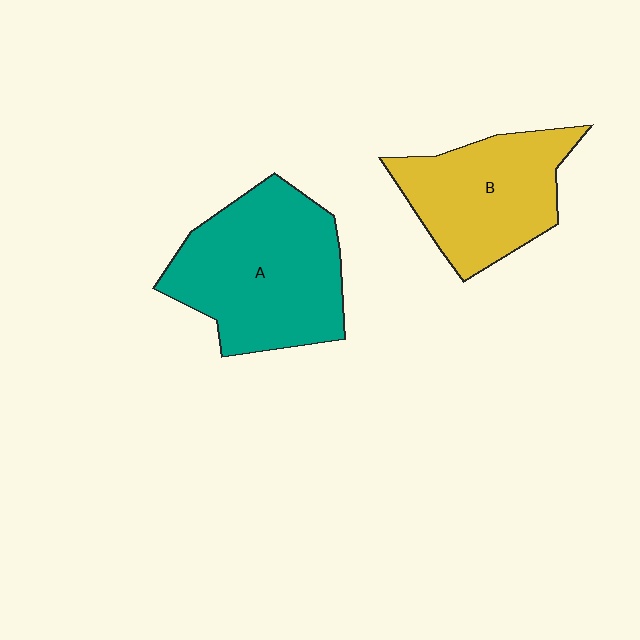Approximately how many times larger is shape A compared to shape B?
Approximately 1.3 times.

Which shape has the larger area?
Shape A (teal).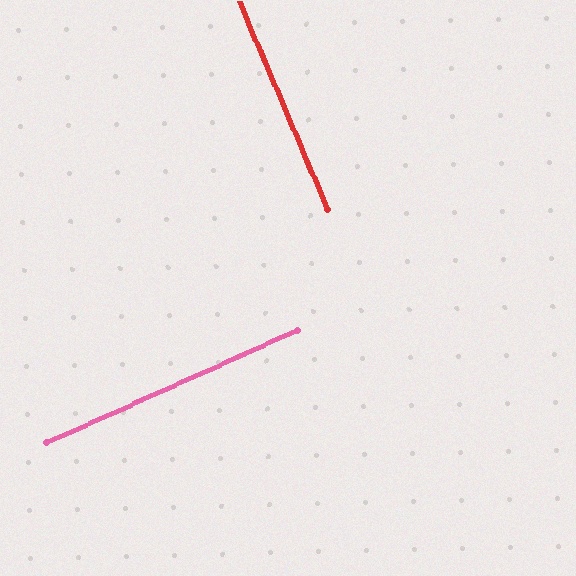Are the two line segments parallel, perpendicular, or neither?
Perpendicular — they meet at approximately 89°.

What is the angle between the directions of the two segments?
Approximately 89 degrees.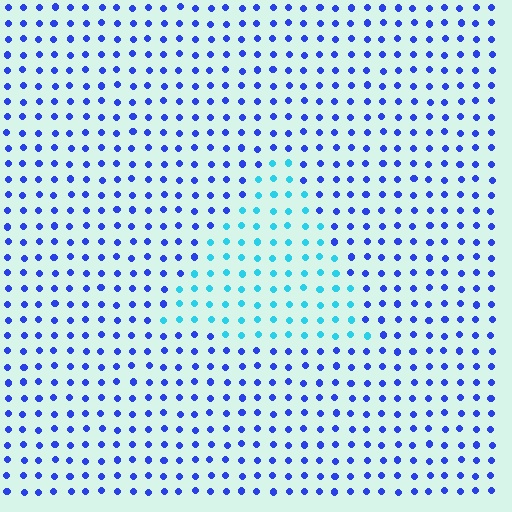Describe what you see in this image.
The image is filled with small blue elements in a uniform arrangement. A triangle-shaped region is visible where the elements are tinted to a slightly different hue, forming a subtle color boundary.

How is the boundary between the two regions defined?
The boundary is defined purely by a slight shift in hue (about 45 degrees). Spacing, size, and orientation are identical on both sides.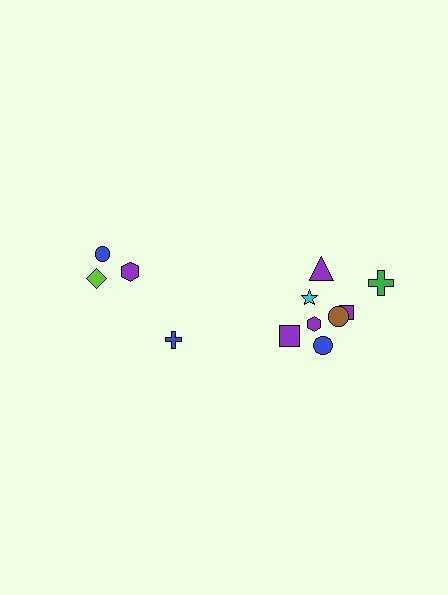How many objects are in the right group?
There are 8 objects.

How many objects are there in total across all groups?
There are 12 objects.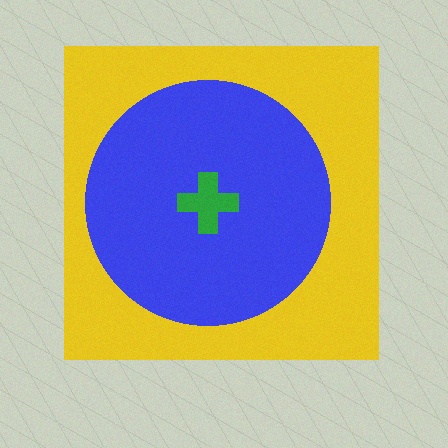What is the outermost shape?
The yellow square.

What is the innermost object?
The green cross.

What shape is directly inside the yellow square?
The blue circle.